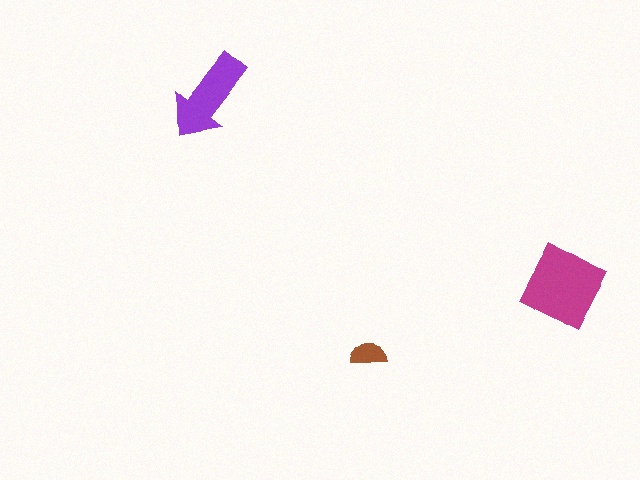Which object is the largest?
The magenta square.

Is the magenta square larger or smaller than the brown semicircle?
Larger.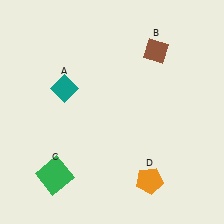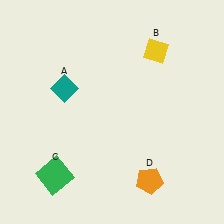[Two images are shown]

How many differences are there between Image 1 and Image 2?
There is 1 difference between the two images.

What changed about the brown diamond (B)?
In Image 1, B is brown. In Image 2, it changed to yellow.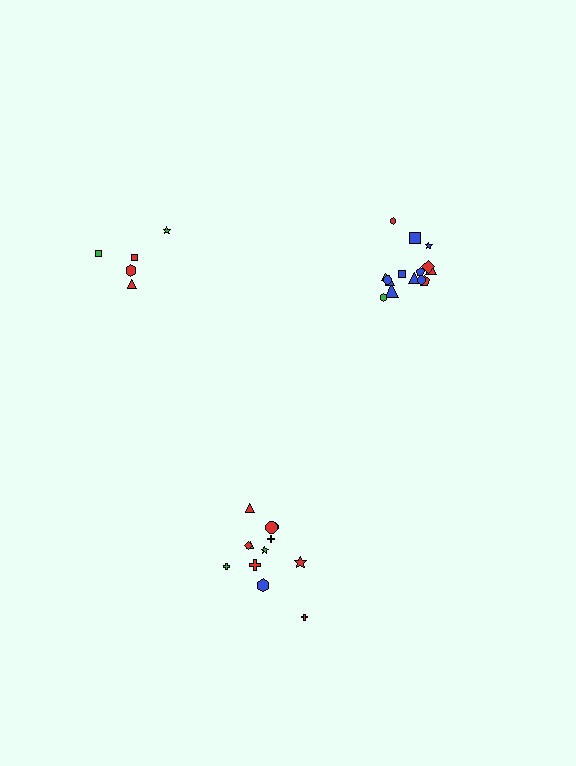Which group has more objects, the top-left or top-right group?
The top-right group.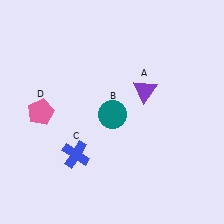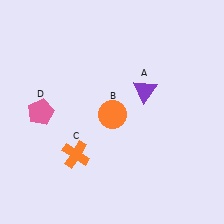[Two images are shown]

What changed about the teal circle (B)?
In Image 1, B is teal. In Image 2, it changed to orange.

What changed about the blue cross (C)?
In Image 1, C is blue. In Image 2, it changed to orange.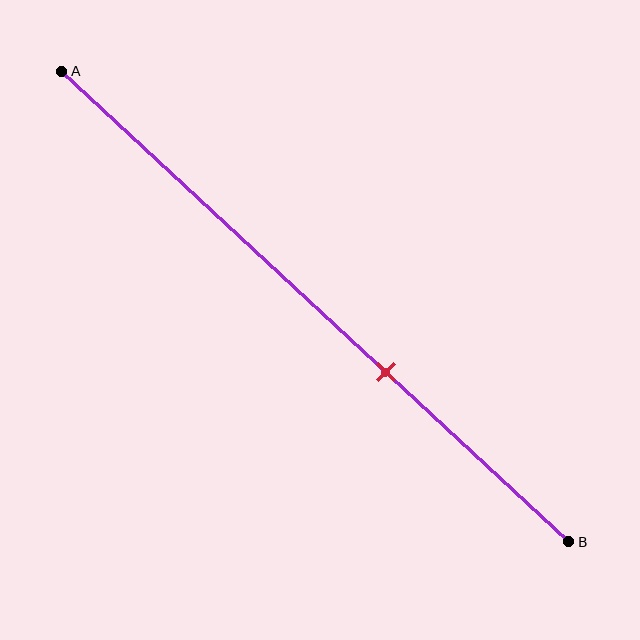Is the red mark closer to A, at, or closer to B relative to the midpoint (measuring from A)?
The red mark is closer to point B than the midpoint of segment AB.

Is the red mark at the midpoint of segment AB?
No, the mark is at about 65% from A, not at the 50% midpoint.